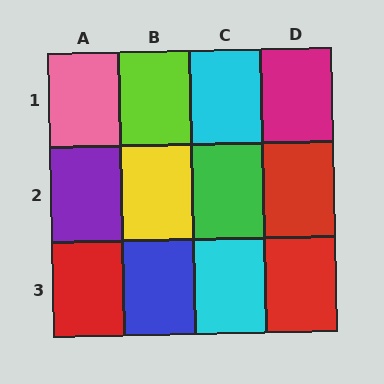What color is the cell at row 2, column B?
Yellow.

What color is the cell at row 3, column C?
Cyan.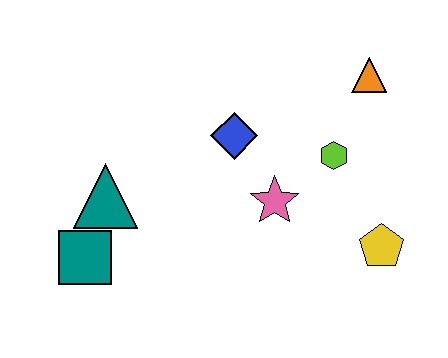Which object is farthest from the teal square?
The orange triangle is farthest from the teal square.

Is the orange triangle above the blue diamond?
Yes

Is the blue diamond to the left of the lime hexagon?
Yes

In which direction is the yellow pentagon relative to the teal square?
The yellow pentagon is to the right of the teal square.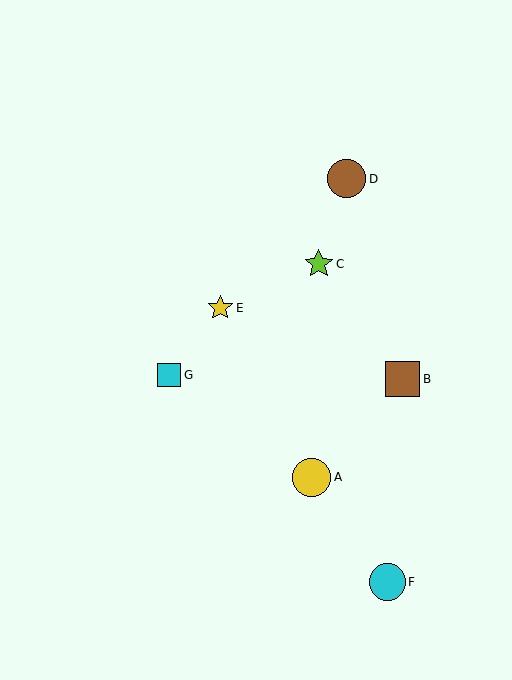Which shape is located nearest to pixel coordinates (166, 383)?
The cyan square (labeled G) at (169, 375) is nearest to that location.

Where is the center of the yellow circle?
The center of the yellow circle is at (312, 477).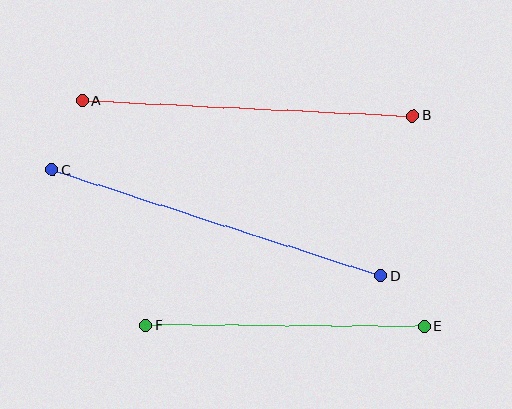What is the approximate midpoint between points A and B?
The midpoint is at approximately (247, 108) pixels.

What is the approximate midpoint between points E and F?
The midpoint is at approximately (285, 326) pixels.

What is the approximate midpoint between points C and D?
The midpoint is at approximately (217, 223) pixels.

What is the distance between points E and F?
The distance is approximately 279 pixels.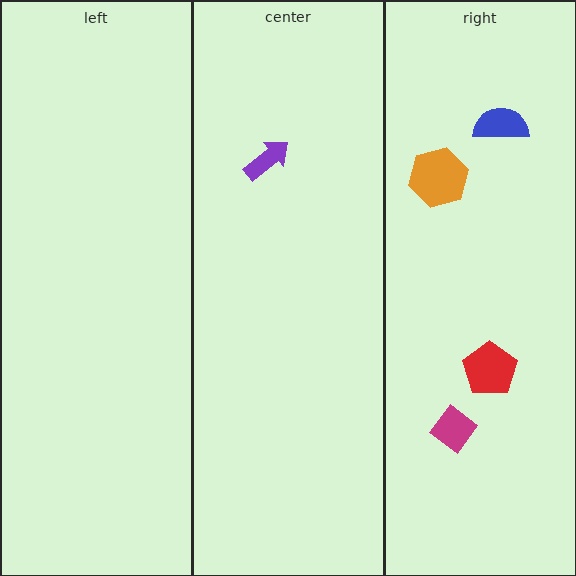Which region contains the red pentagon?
The right region.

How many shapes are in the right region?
4.